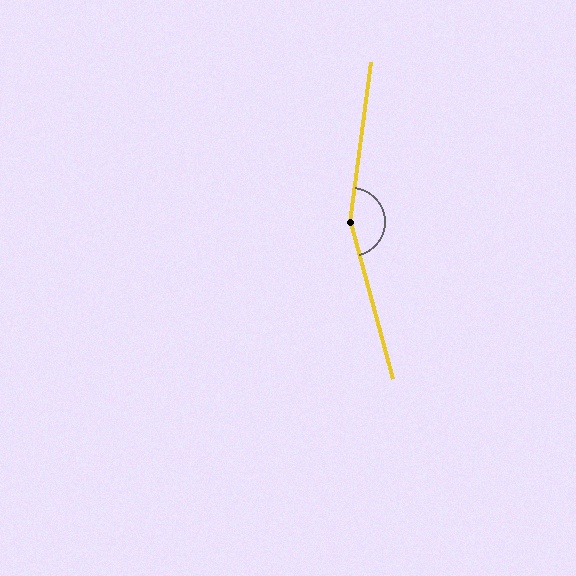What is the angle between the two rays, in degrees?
Approximately 158 degrees.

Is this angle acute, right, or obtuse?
It is obtuse.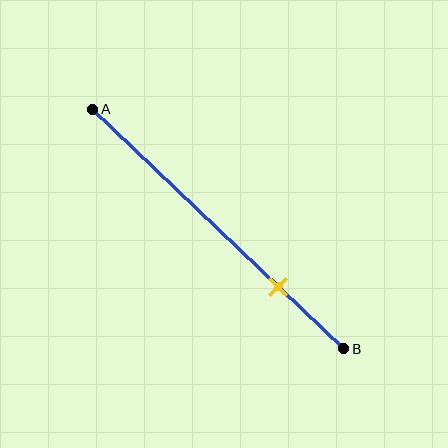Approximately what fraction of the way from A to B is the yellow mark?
The yellow mark is approximately 75% of the way from A to B.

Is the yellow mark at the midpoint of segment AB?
No, the mark is at about 75% from A, not at the 50% midpoint.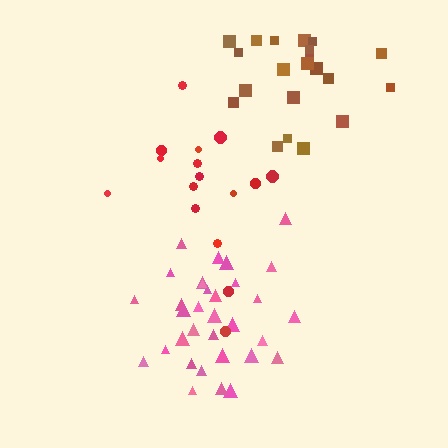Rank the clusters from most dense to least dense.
pink, brown, red.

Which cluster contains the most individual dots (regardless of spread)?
Pink (34).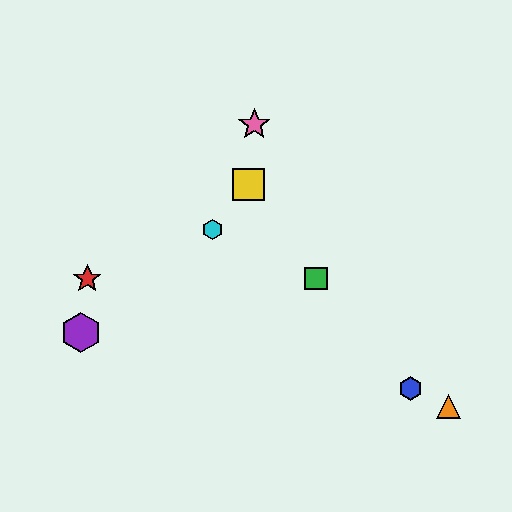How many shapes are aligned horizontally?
2 shapes (the red star, the green square) are aligned horizontally.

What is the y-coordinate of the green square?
The green square is at y≈279.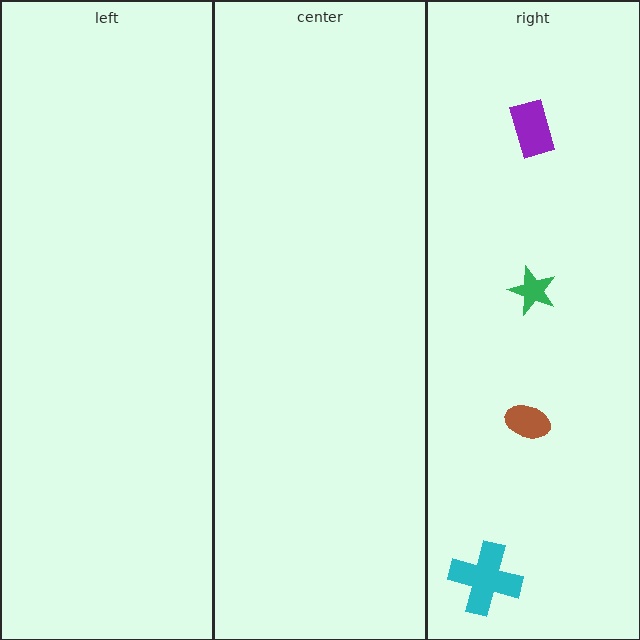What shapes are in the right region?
The brown ellipse, the green star, the cyan cross, the purple rectangle.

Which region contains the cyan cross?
The right region.